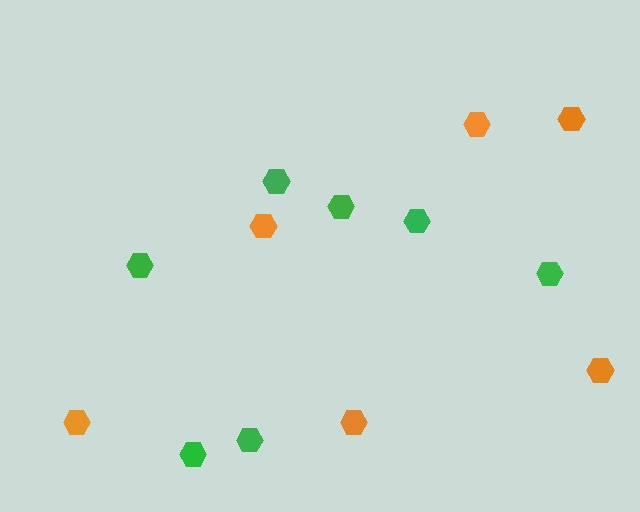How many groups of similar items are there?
There are 2 groups: one group of green hexagons (7) and one group of orange hexagons (6).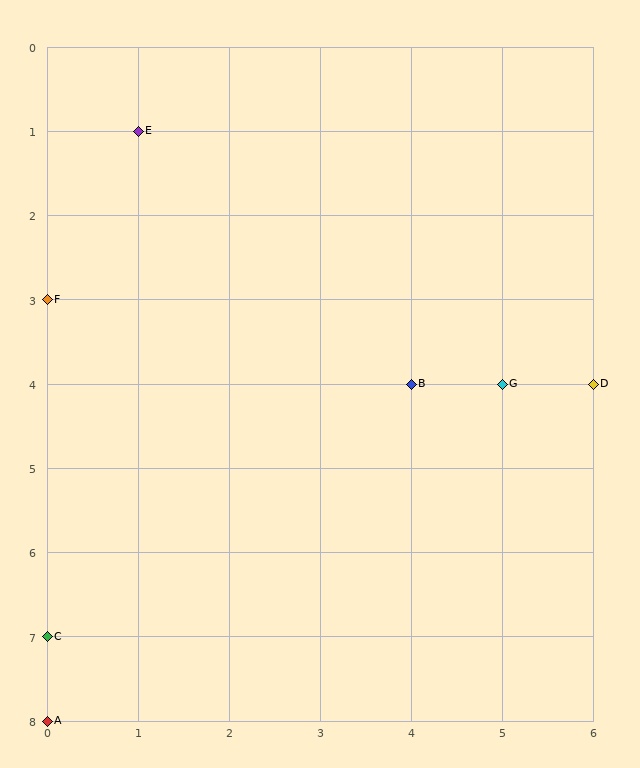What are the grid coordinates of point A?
Point A is at grid coordinates (0, 8).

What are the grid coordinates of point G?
Point G is at grid coordinates (5, 4).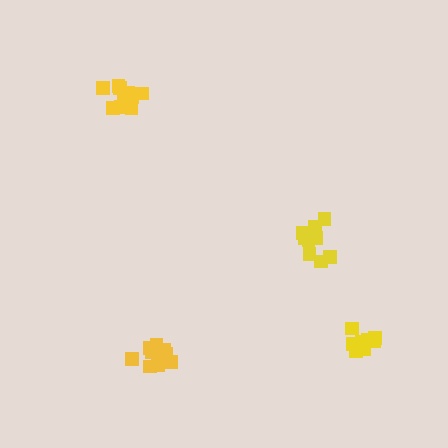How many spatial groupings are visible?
There are 4 spatial groupings.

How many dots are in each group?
Group 1: 11 dots, Group 2: 12 dots, Group 3: 11 dots, Group 4: 9 dots (43 total).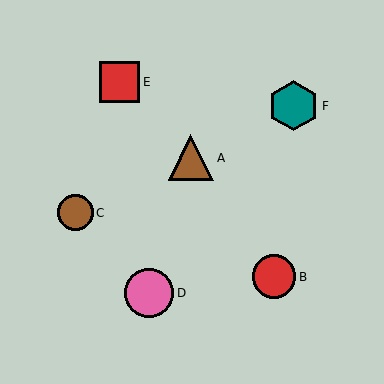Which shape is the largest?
The teal hexagon (labeled F) is the largest.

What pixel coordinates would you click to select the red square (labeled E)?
Click at (119, 82) to select the red square E.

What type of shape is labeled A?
Shape A is a brown triangle.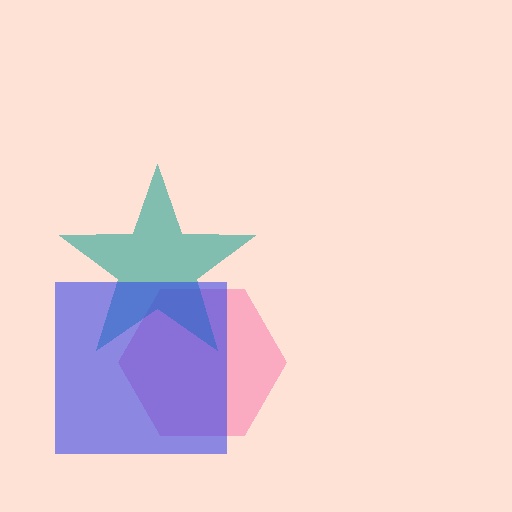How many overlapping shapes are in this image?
There are 3 overlapping shapes in the image.